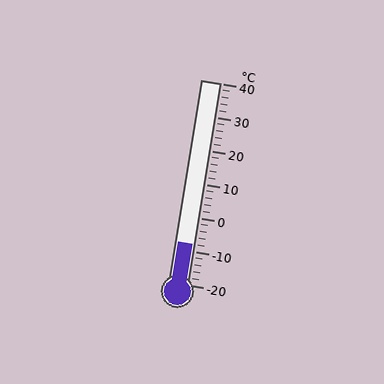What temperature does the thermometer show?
The thermometer shows approximately -8°C.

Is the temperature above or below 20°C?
The temperature is below 20°C.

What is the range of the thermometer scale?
The thermometer scale ranges from -20°C to 40°C.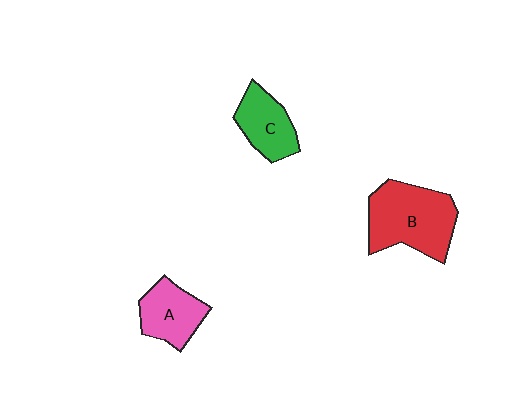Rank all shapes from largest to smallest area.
From largest to smallest: B (red), A (pink), C (green).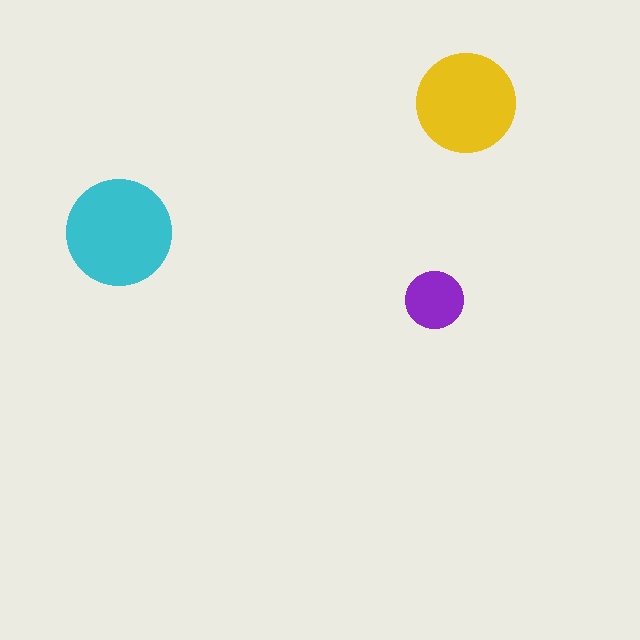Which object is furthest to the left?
The cyan circle is leftmost.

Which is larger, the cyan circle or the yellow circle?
The cyan one.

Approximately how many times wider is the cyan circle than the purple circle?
About 2 times wider.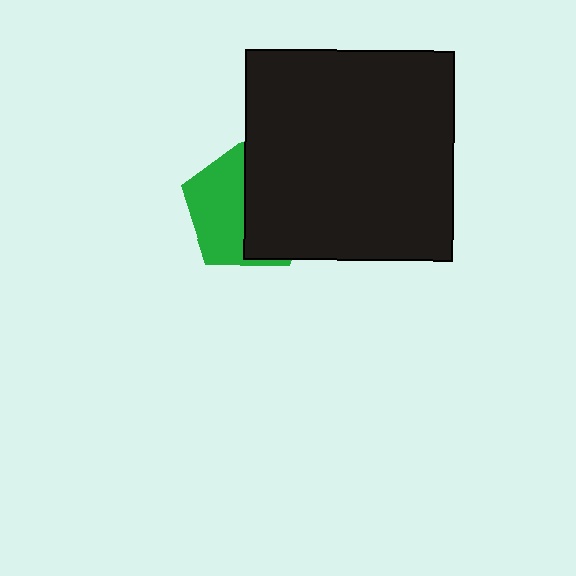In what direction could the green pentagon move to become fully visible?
The green pentagon could move left. That would shift it out from behind the black rectangle entirely.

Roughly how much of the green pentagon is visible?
About half of it is visible (roughly 48%).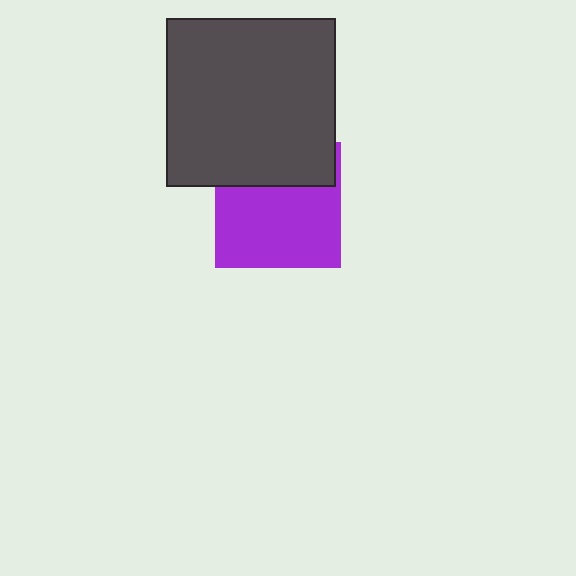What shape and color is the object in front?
The object in front is a dark gray square.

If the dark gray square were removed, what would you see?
You would see the complete purple square.